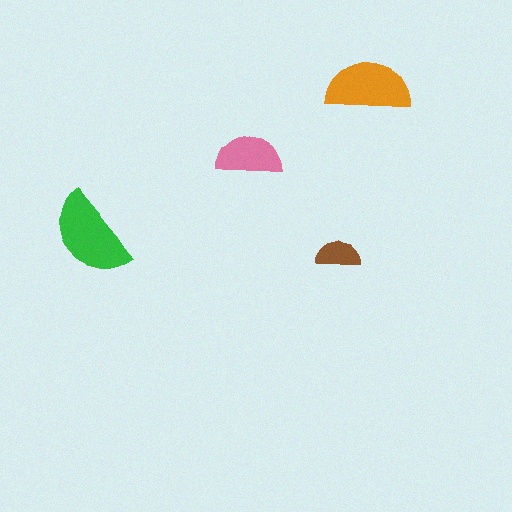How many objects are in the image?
There are 4 objects in the image.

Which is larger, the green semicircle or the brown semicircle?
The green one.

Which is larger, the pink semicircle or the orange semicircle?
The orange one.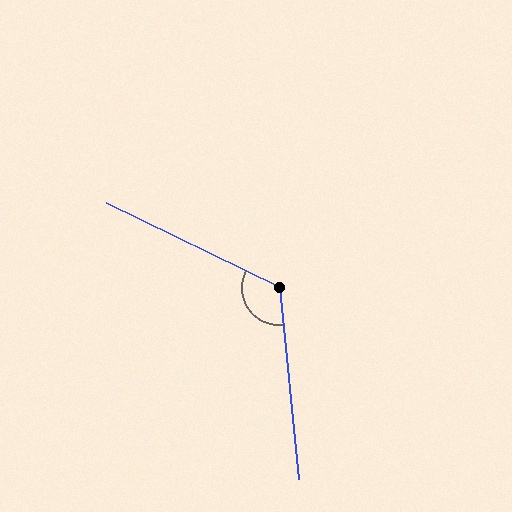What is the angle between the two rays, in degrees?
Approximately 122 degrees.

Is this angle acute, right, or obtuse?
It is obtuse.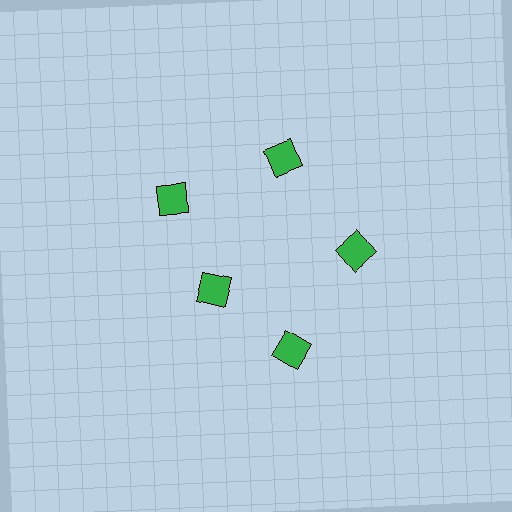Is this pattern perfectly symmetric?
No. The 5 green diamonds are arranged in a ring, but one element near the 8 o'clock position is pulled inward toward the center, breaking the 5-fold rotational symmetry.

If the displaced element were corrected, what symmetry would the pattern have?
It would have 5-fold rotational symmetry — the pattern would map onto itself every 72 degrees.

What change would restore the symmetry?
The symmetry would be restored by moving it outward, back onto the ring so that all 5 diamonds sit at equal angles and equal distance from the center.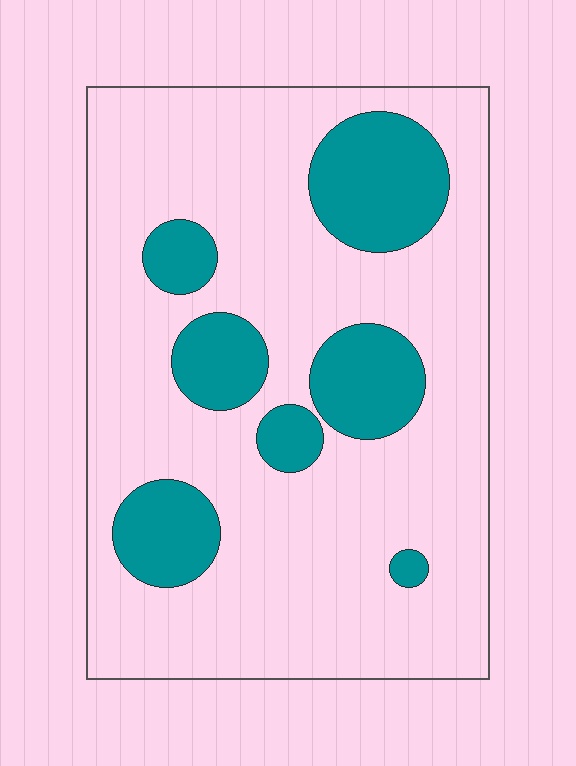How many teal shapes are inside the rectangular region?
7.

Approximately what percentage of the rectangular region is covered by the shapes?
Approximately 20%.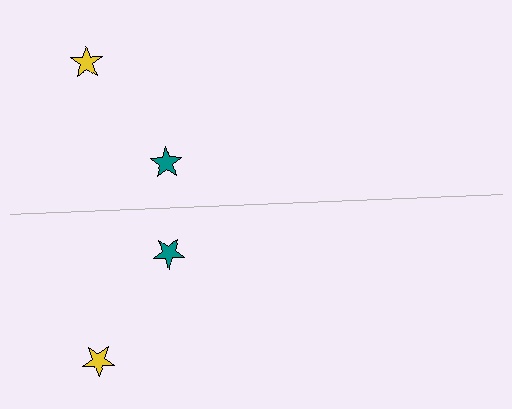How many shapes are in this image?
There are 4 shapes in this image.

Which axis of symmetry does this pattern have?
The pattern has a horizontal axis of symmetry running through the center of the image.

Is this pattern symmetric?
Yes, this pattern has bilateral (reflection) symmetry.